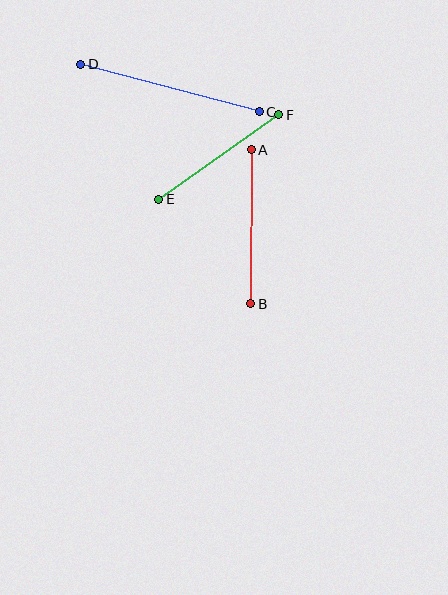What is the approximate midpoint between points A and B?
The midpoint is at approximately (251, 227) pixels.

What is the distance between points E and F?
The distance is approximately 147 pixels.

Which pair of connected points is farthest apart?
Points C and D are farthest apart.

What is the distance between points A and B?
The distance is approximately 154 pixels.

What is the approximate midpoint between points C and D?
The midpoint is at approximately (170, 88) pixels.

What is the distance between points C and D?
The distance is approximately 185 pixels.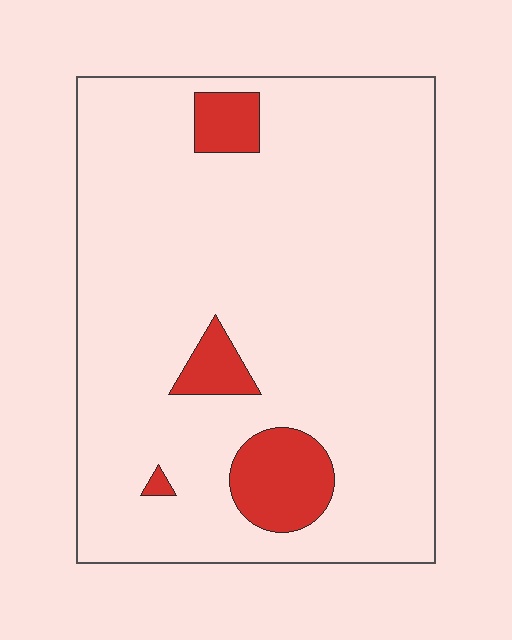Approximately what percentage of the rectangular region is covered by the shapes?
Approximately 10%.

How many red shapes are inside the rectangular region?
4.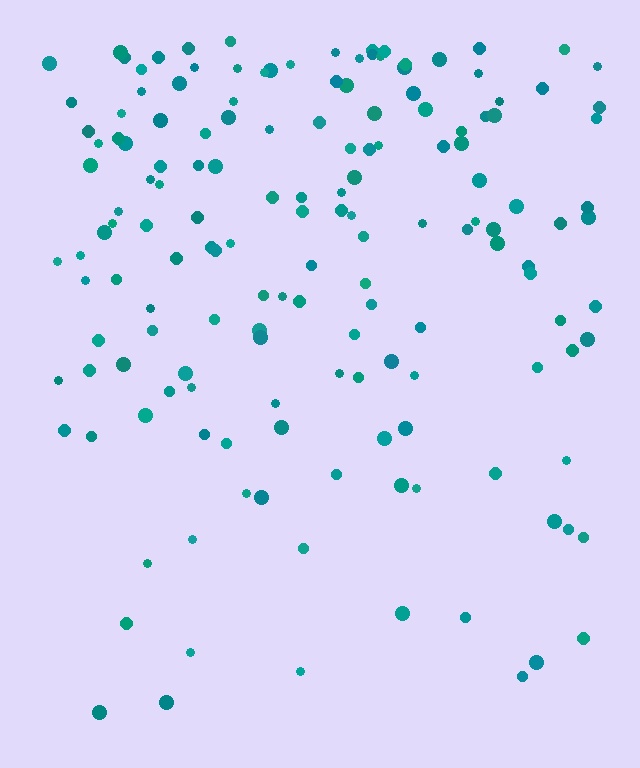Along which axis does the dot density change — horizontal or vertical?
Vertical.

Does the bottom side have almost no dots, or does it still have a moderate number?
Still a moderate number, just noticeably fewer than the top.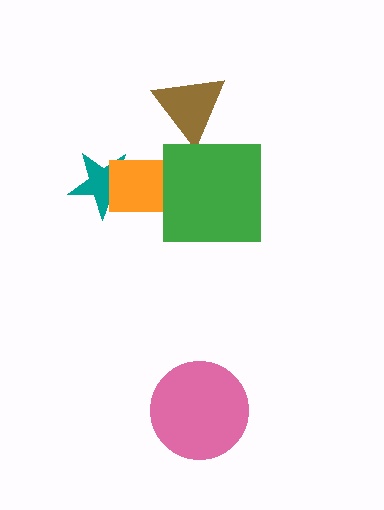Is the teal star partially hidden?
Yes, it is partially covered by another shape.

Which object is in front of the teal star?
The orange rectangle is in front of the teal star.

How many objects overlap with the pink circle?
0 objects overlap with the pink circle.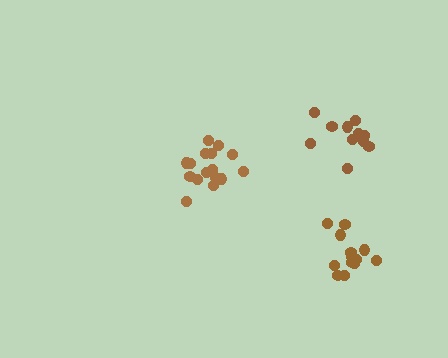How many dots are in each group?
Group 1: 16 dots, Group 2: 11 dots, Group 3: 13 dots (40 total).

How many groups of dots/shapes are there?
There are 3 groups.